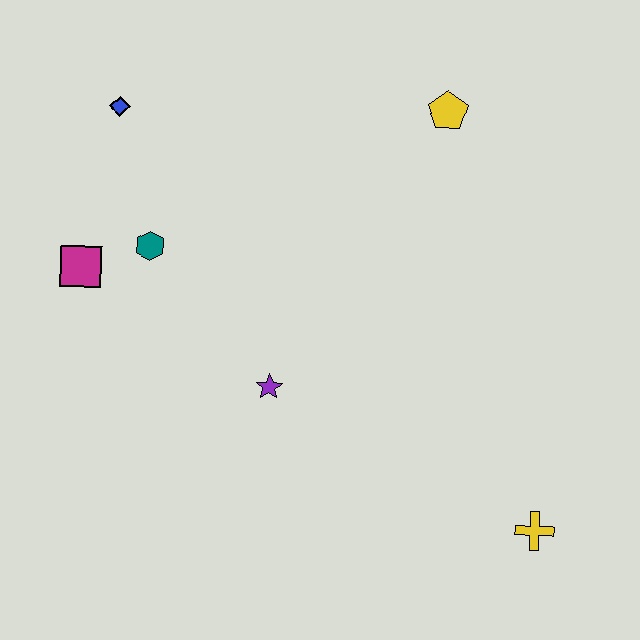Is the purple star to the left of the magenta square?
No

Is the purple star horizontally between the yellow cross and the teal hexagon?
Yes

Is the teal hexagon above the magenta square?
Yes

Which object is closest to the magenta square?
The teal hexagon is closest to the magenta square.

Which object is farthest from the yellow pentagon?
The yellow cross is farthest from the yellow pentagon.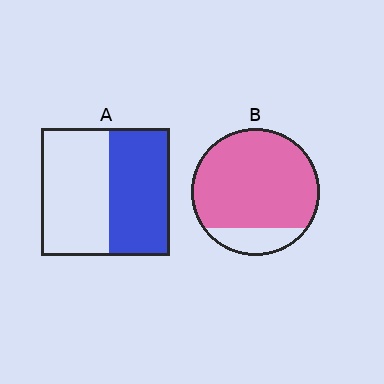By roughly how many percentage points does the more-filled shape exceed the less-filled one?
By roughly 35 percentage points (B over A).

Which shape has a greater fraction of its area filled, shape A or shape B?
Shape B.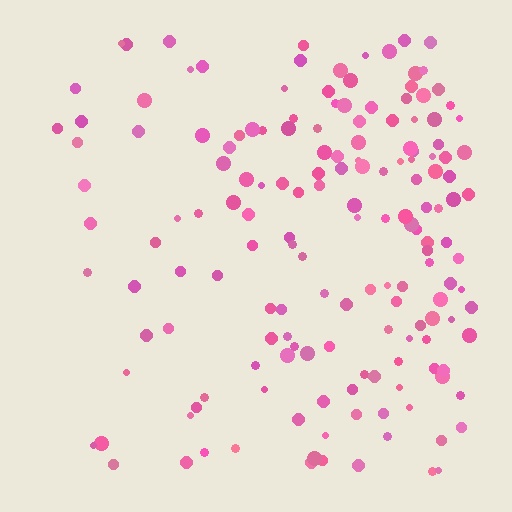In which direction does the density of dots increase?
From left to right, with the right side densest.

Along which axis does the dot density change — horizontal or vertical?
Horizontal.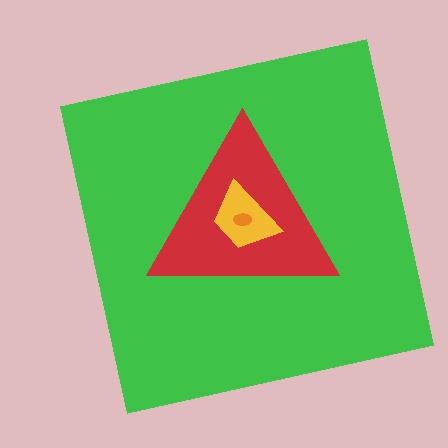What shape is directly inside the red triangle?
The yellow trapezoid.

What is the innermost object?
The orange ellipse.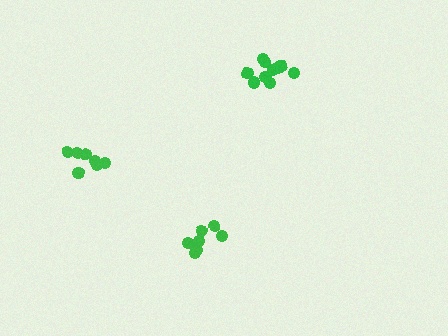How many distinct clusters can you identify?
There are 3 distinct clusters.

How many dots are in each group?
Group 1: 7 dots, Group 2: 8 dots, Group 3: 11 dots (26 total).